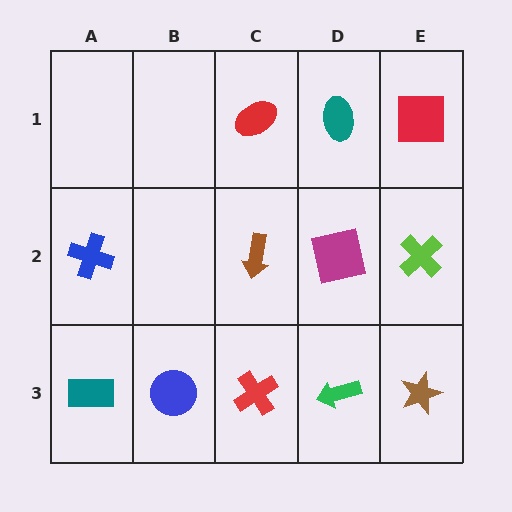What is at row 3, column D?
A green arrow.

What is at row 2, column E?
A lime cross.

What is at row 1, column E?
A red square.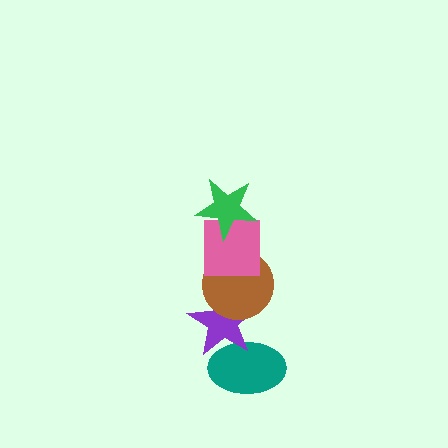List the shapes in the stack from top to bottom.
From top to bottom: the green star, the pink square, the brown circle, the purple star, the teal ellipse.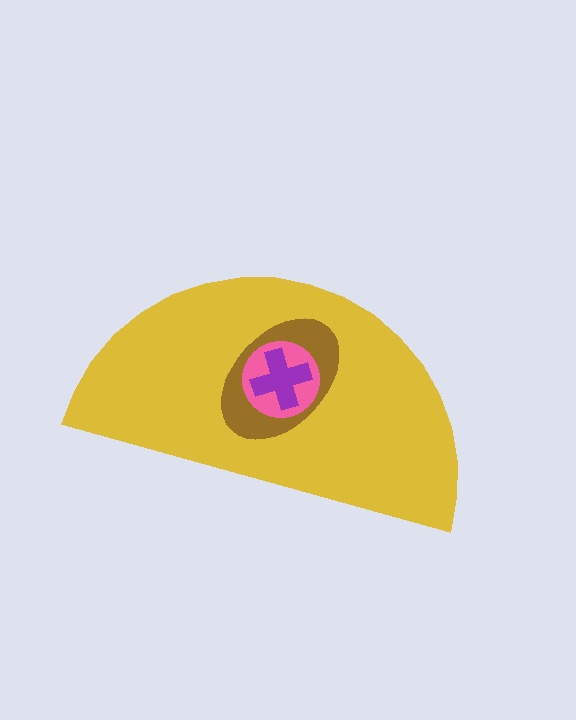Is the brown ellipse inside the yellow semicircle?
Yes.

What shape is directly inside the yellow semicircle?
The brown ellipse.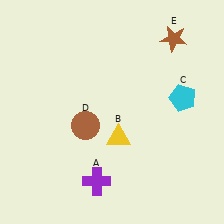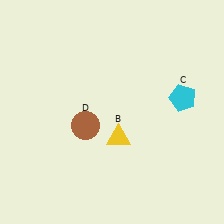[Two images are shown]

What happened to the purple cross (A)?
The purple cross (A) was removed in Image 2. It was in the bottom-left area of Image 1.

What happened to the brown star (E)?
The brown star (E) was removed in Image 2. It was in the top-right area of Image 1.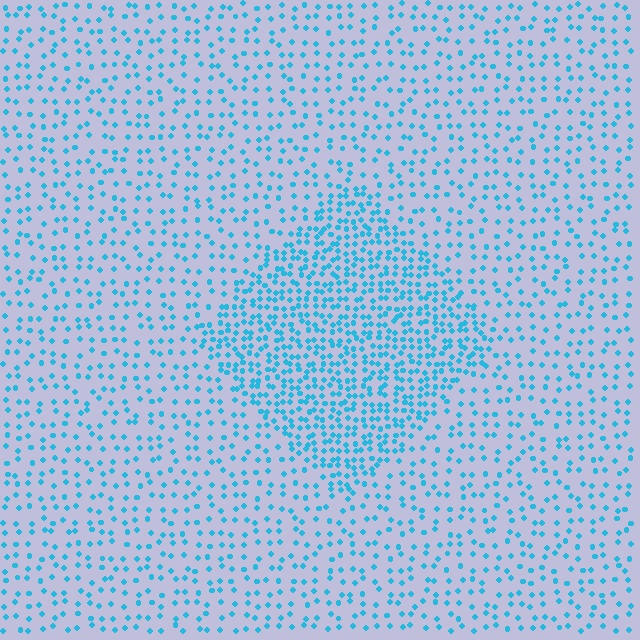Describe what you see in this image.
The image contains small cyan elements arranged at two different densities. A diamond-shaped region is visible where the elements are more densely packed than the surrounding area.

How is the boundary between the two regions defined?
The boundary is defined by a change in element density (approximately 2.2x ratio). All elements are the same color, size, and shape.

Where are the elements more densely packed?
The elements are more densely packed inside the diamond boundary.